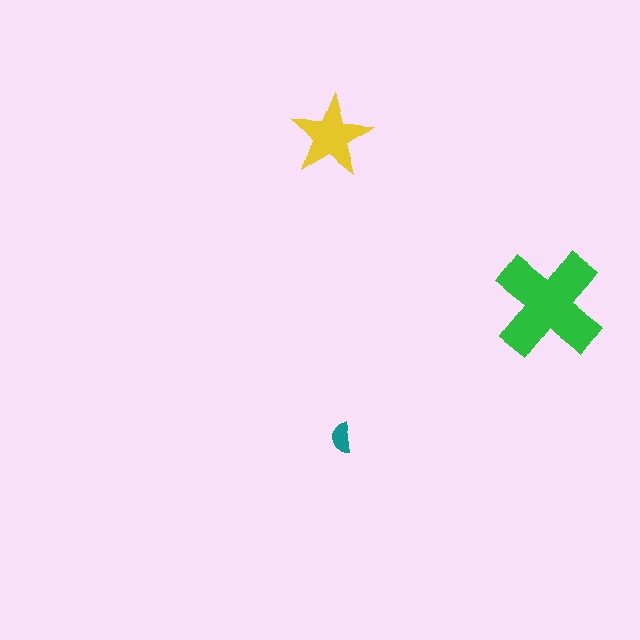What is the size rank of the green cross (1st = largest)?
1st.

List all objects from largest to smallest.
The green cross, the yellow star, the teal semicircle.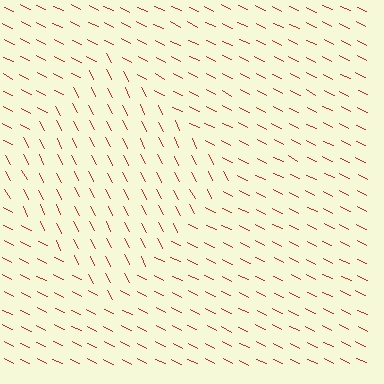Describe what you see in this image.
The image is filled with small red line segments. A diamond region in the image has lines oriented differently from the surrounding lines, creating a visible texture boundary.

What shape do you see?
I see a diamond.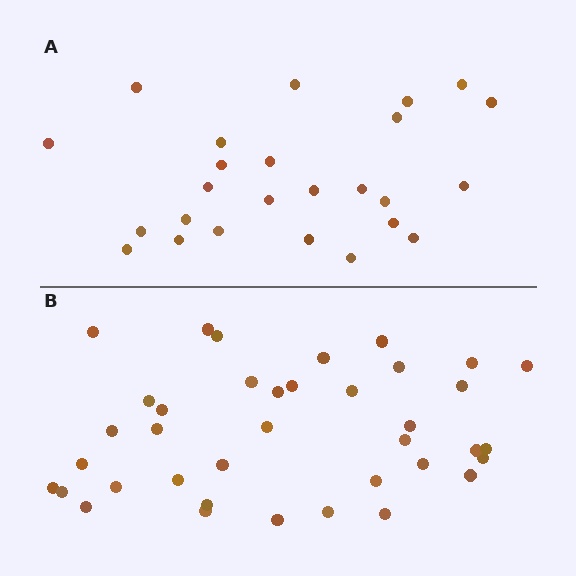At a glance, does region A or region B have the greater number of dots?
Region B (the bottom region) has more dots.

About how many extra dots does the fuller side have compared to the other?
Region B has approximately 15 more dots than region A.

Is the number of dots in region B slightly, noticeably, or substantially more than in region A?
Region B has substantially more. The ratio is roughly 1.5 to 1.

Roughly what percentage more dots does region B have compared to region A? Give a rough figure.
About 50% more.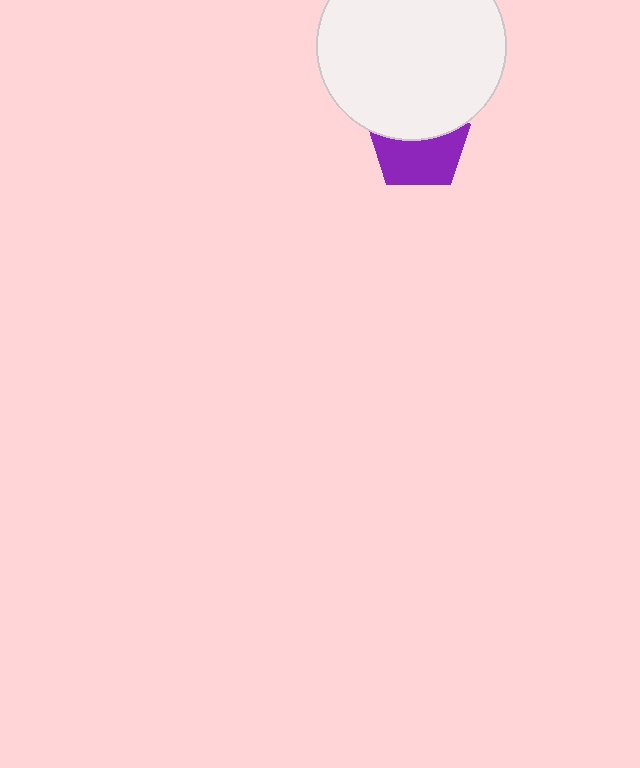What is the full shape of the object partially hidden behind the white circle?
The partially hidden object is a purple pentagon.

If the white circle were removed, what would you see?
You would see the complete purple pentagon.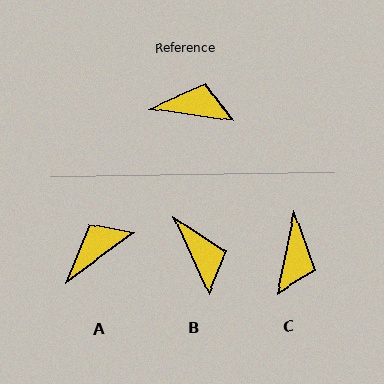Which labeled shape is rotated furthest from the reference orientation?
C, about 94 degrees away.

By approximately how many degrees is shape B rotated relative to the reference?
Approximately 57 degrees clockwise.